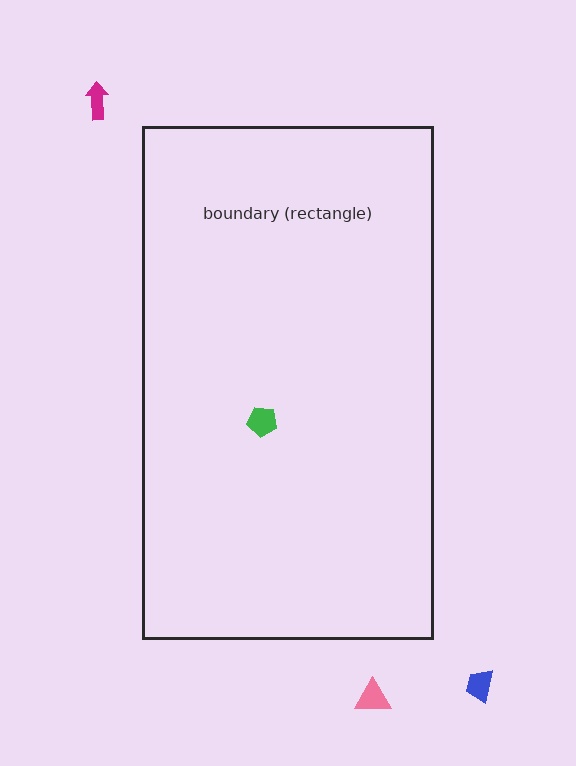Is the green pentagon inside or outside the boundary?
Inside.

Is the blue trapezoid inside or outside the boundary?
Outside.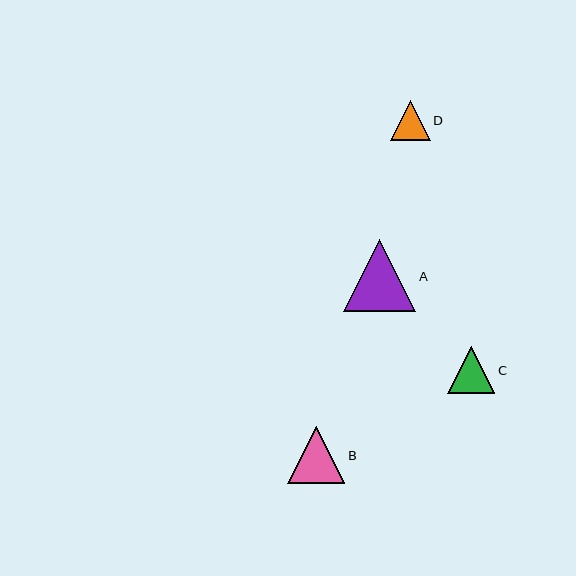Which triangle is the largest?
Triangle A is the largest with a size of approximately 72 pixels.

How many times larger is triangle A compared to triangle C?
Triangle A is approximately 1.5 times the size of triangle C.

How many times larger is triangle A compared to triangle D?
Triangle A is approximately 1.8 times the size of triangle D.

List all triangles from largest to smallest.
From largest to smallest: A, B, C, D.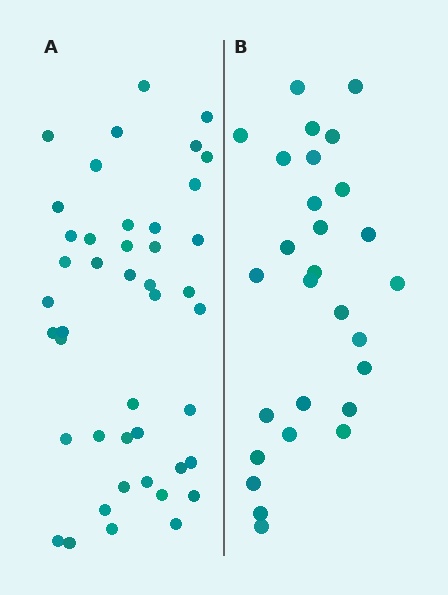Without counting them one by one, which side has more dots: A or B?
Region A (the left region) has more dots.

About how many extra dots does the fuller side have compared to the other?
Region A has approximately 15 more dots than region B.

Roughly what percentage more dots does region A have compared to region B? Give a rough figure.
About 55% more.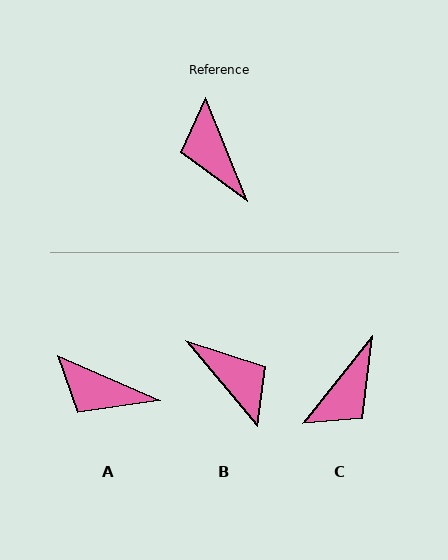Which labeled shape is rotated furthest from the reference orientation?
B, about 162 degrees away.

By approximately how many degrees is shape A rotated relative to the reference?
Approximately 44 degrees counter-clockwise.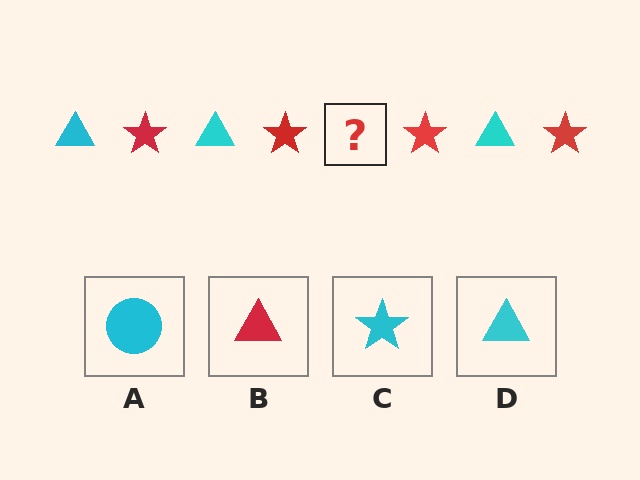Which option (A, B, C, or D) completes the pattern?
D.